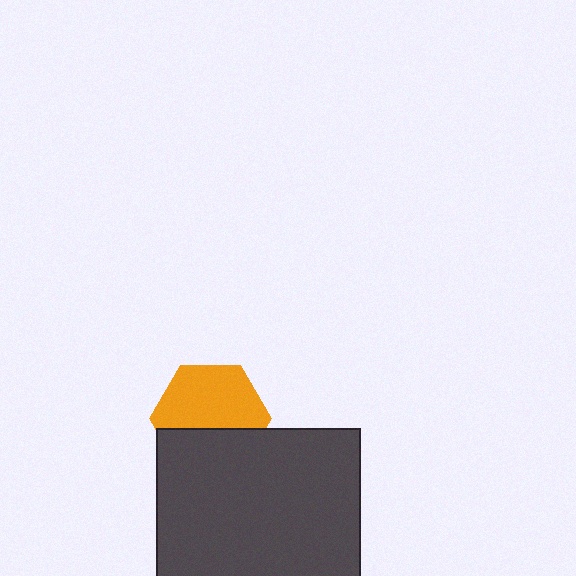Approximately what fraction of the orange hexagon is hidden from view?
Roughly 39% of the orange hexagon is hidden behind the dark gray rectangle.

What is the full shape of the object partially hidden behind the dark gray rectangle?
The partially hidden object is an orange hexagon.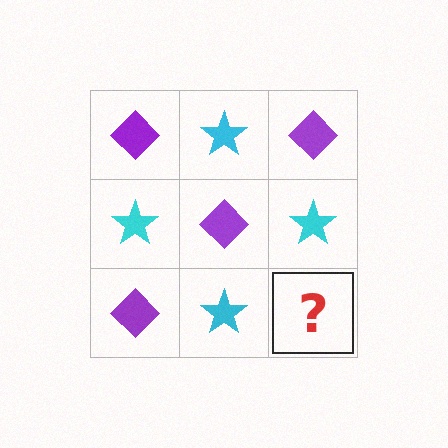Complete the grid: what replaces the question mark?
The question mark should be replaced with a purple diamond.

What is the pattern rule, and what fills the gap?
The rule is that it alternates purple diamond and cyan star in a checkerboard pattern. The gap should be filled with a purple diamond.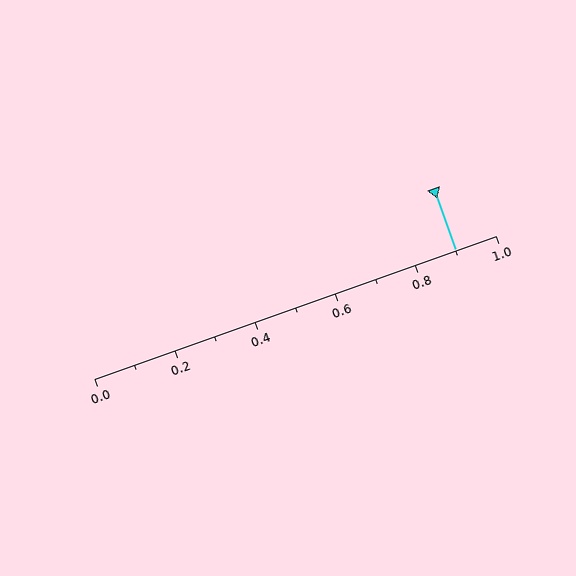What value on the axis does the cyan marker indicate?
The marker indicates approximately 0.9.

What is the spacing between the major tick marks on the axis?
The major ticks are spaced 0.2 apart.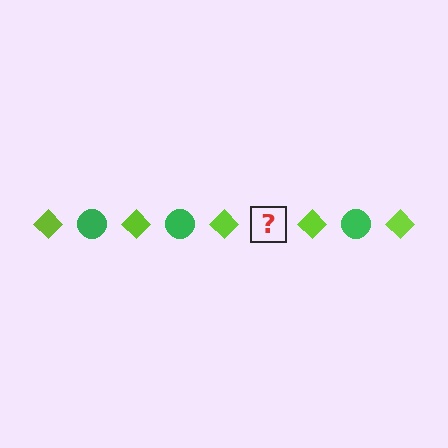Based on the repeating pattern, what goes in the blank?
The blank should be a green circle.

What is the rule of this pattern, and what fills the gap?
The rule is that the pattern alternates between lime diamond and green circle. The gap should be filled with a green circle.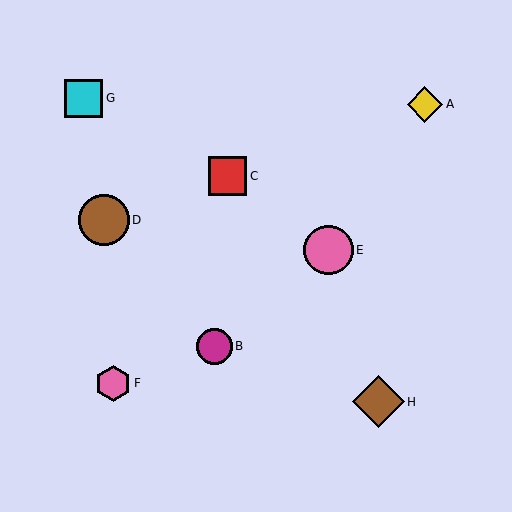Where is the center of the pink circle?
The center of the pink circle is at (328, 250).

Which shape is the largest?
The brown diamond (labeled H) is the largest.